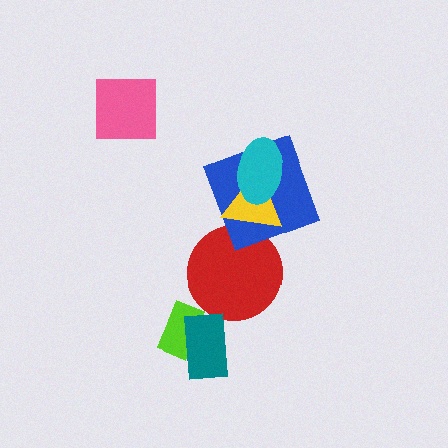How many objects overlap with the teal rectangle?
1 object overlaps with the teal rectangle.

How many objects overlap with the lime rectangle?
1 object overlaps with the lime rectangle.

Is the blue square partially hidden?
Yes, it is partially covered by another shape.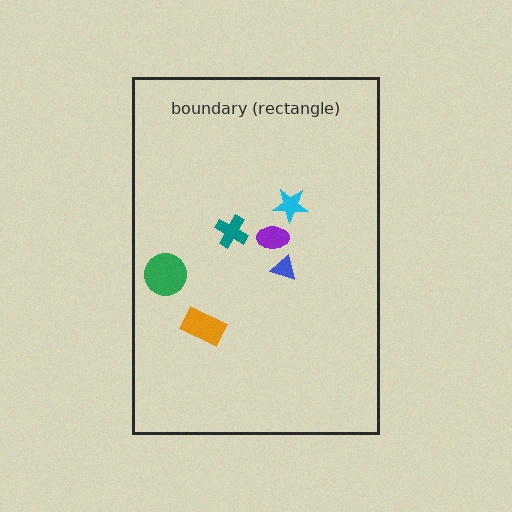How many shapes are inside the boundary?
6 inside, 0 outside.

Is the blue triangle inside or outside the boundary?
Inside.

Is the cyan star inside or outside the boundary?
Inside.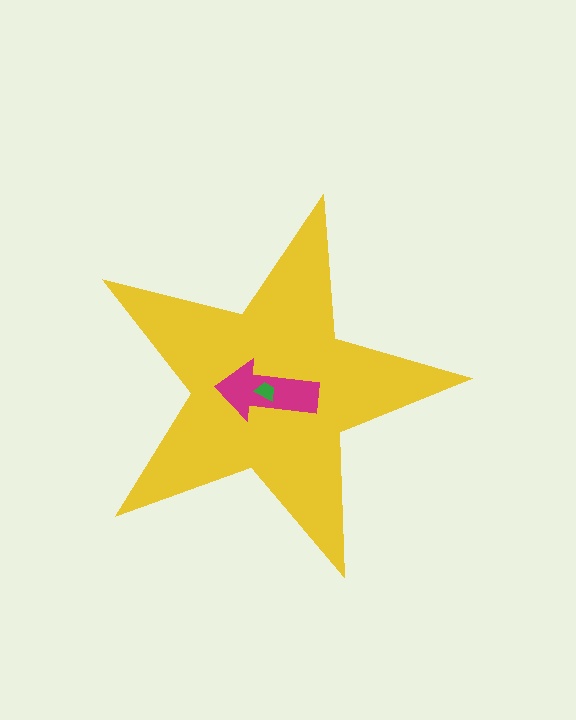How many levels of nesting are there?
3.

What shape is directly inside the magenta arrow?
The green trapezoid.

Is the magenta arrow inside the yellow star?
Yes.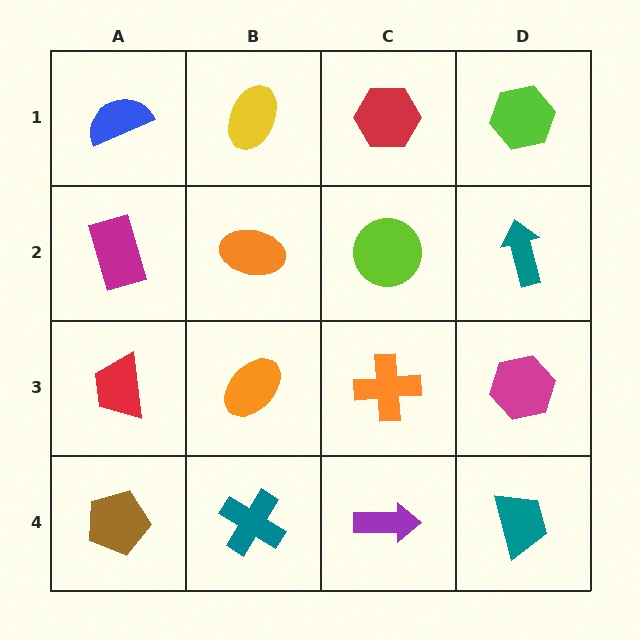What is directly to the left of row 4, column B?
A brown pentagon.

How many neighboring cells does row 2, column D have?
3.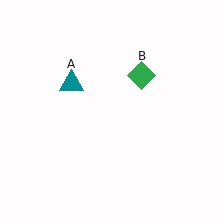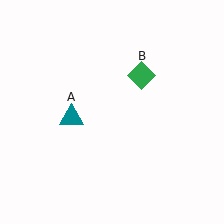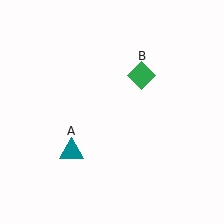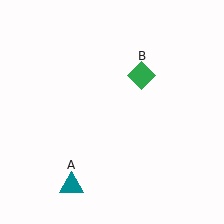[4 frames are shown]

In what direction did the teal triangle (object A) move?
The teal triangle (object A) moved down.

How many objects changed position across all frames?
1 object changed position: teal triangle (object A).